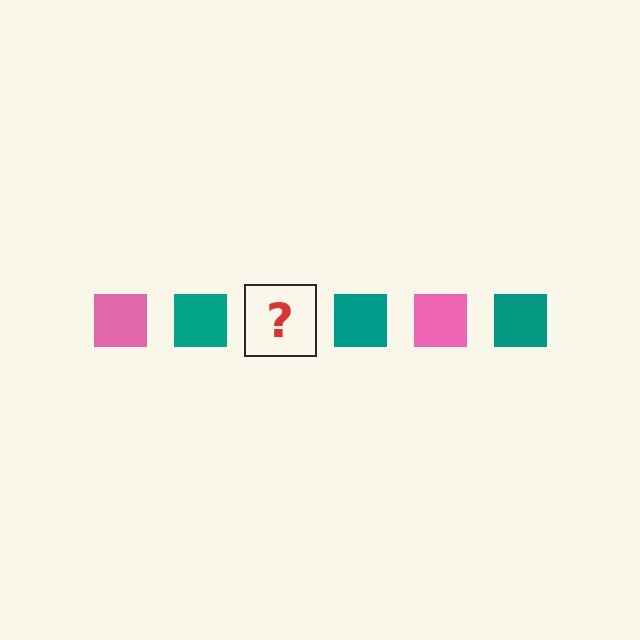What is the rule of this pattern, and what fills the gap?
The rule is that the pattern cycles through pink, teal squares. The gap should be filled with a pink square.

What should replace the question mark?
The question mark should be replaced with a pink square.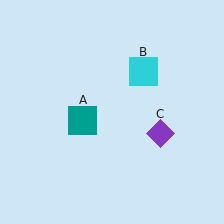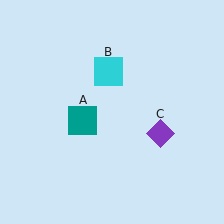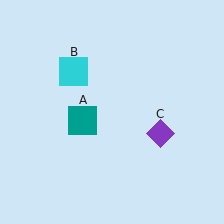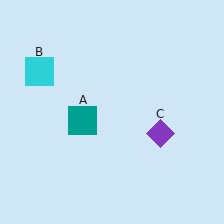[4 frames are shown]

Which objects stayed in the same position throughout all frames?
Teal square (object A) and purple diamond (object C) remained stationary.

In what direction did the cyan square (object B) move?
The cyan square (object B) moved left.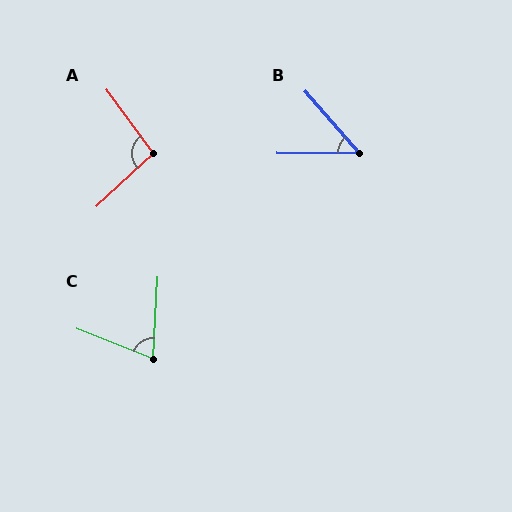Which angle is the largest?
A, at approximately 96 degrees.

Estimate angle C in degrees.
Approximately 71 degrees.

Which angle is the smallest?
B, at approximately 48 degrees.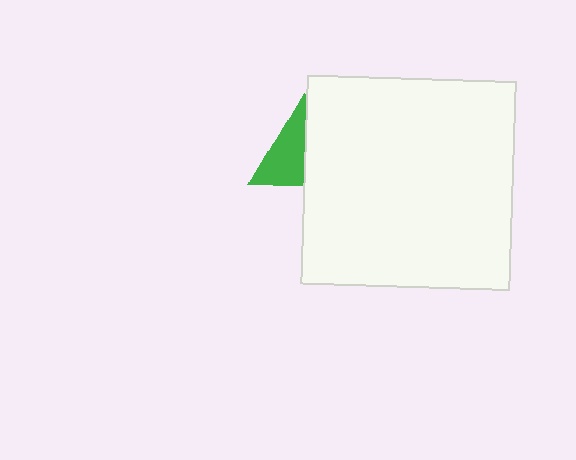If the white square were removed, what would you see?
You would see the complete green triangle.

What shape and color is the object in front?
The object in front is a white square.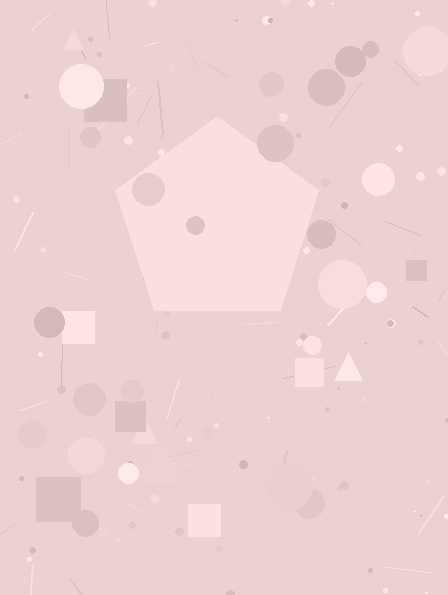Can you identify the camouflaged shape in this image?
The camouflaged shape is a pentagon.